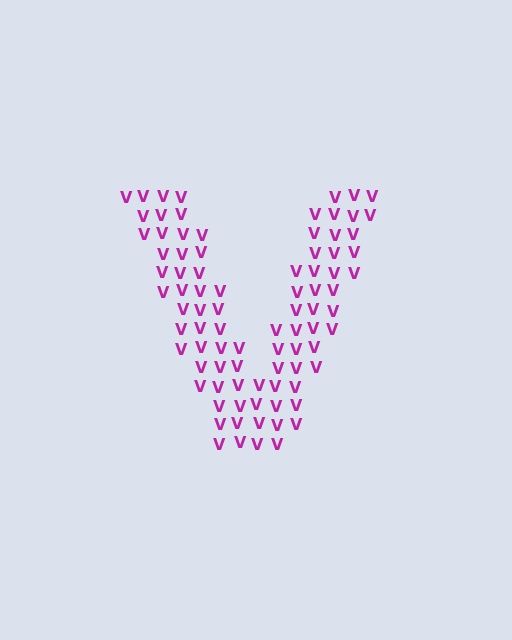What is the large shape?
The large shape is the letter V.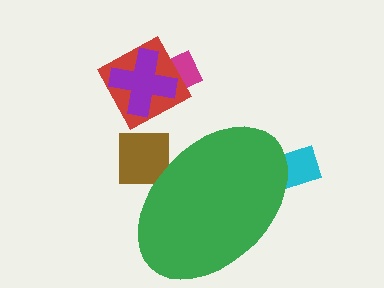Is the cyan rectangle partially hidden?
Yes, the cyan rectangle is partially hidden behind the green ellipse.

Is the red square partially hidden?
No, the red square is fully visible.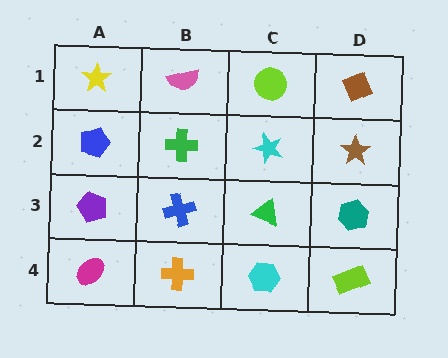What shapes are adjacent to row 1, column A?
A blue pentagon (row 2, column A), a pink semicircle (row 1, column B).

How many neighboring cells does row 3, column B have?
4.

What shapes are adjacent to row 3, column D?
A brown star (row 2, column D), a lime rectangle (row 4, column D), a green triangle (row 3, column C).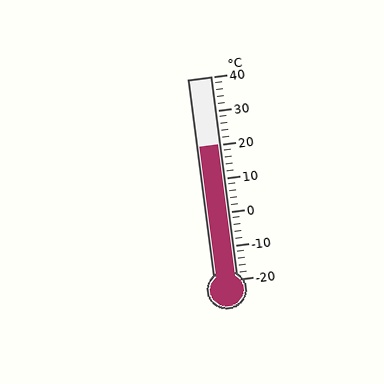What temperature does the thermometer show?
The thermometer shows approximately 20°C.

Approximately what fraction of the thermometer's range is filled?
The thermometer is filled to approximately 65% of its range.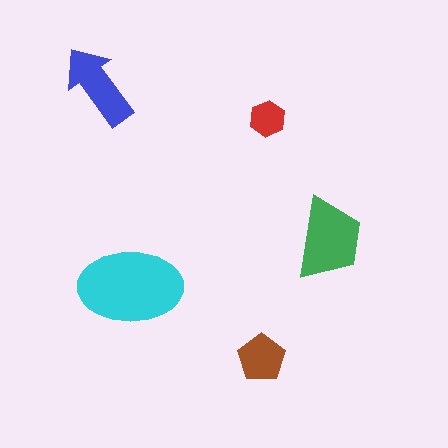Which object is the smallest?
The red hexagon.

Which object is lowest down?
The brown pentagon is bottommost.